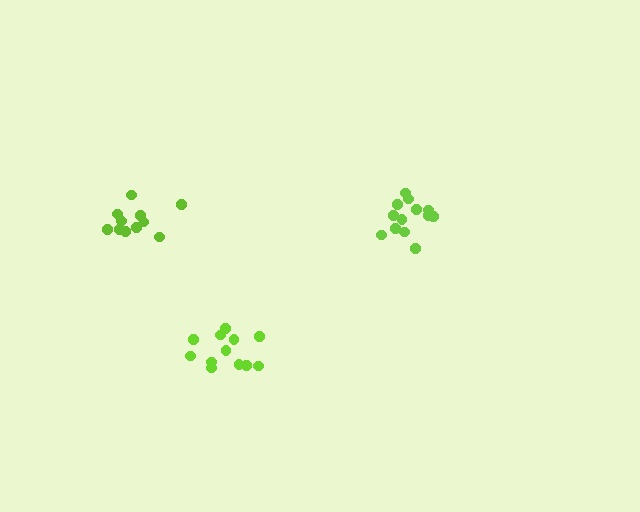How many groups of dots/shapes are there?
There are 3 groups.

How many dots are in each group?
Group 1: 13 dots, Group 2: 11 dots, Group 3: 12 dots (36 total).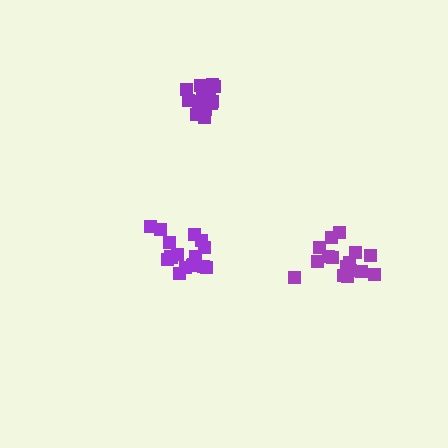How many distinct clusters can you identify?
There are 3 distinct clusters.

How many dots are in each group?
Group 1: 16 dots, Group 2: 17 dots, Group 3: 16 dots (49 total).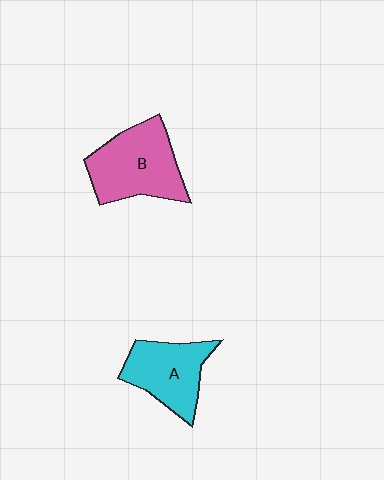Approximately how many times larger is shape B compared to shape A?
Approximately 1.2 times.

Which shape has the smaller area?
Shape A (cyan).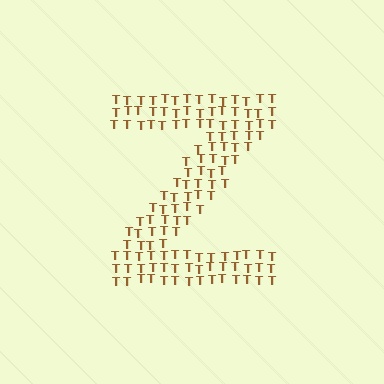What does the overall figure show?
The overall figure shows the letter Z.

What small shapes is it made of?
It is made of small letter T's.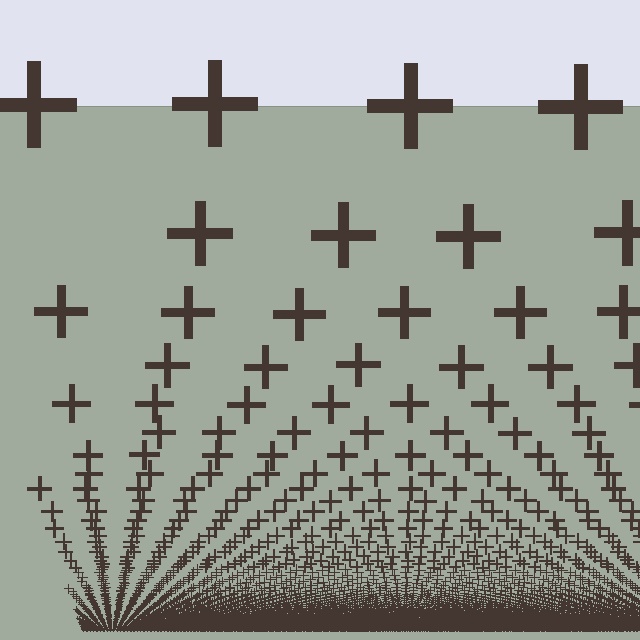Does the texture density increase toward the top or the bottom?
Density increases toward the bottom.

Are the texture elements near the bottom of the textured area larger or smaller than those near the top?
Smaller. The gradient is inverted — elements near the bottom are smaller and denser.